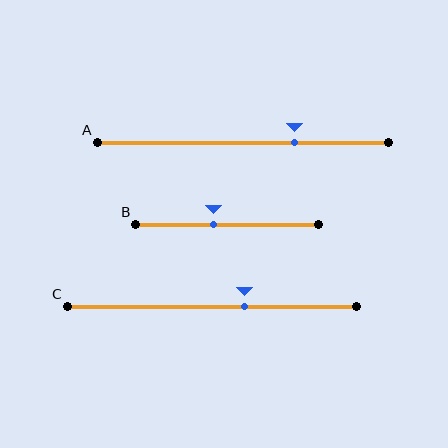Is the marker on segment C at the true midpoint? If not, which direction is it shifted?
No, the marker on segment C is shifted to the right by about 12% of the segment length.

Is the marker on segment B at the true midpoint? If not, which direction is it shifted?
No, the marker on segment B is shifted to the left by about 7% of the segment length.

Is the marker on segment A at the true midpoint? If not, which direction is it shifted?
No, the marker on segment A is shifted to the right by about 18% of the segment length.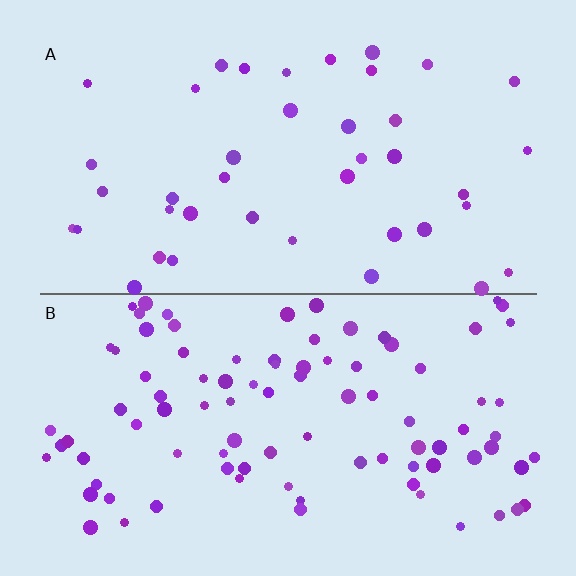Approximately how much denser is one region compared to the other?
Approximately 2.3× — region B over region A.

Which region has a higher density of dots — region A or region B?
B (the bottom).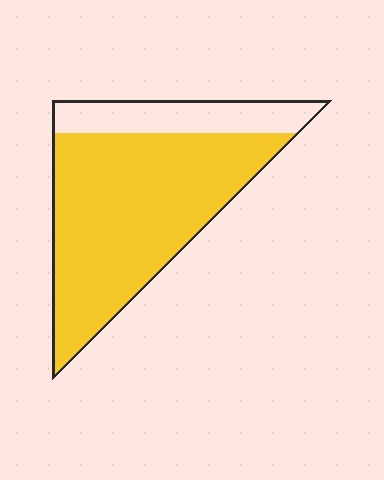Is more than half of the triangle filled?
Yes.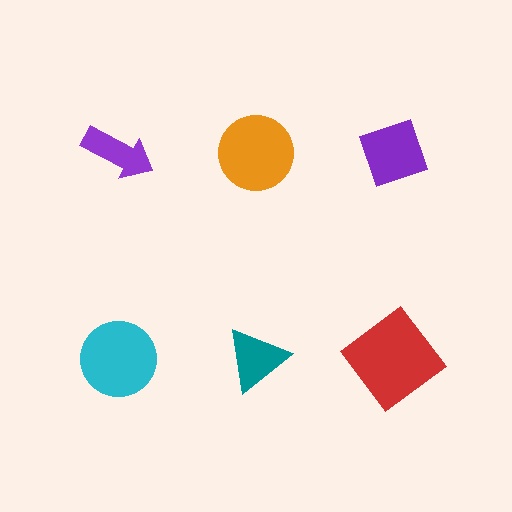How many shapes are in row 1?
3 shapes.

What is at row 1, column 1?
A purple arrow.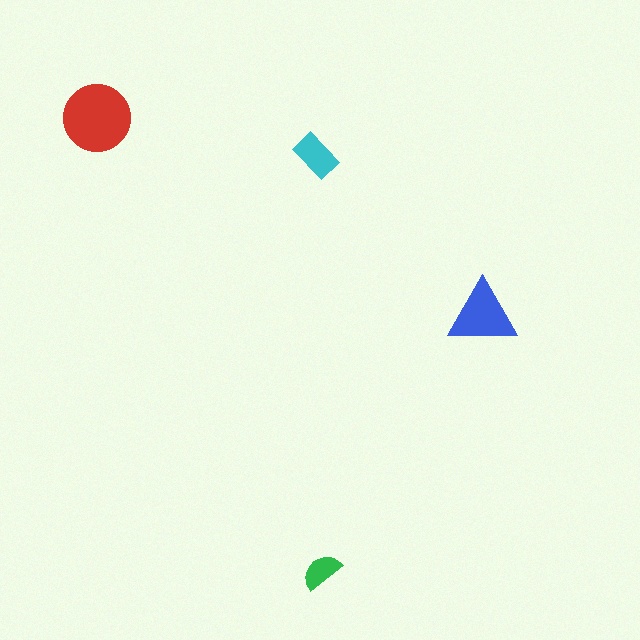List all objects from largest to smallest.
The red circle, the blue triangle, the cyan rectangle, the green semicircle.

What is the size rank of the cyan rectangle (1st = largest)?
3rd.